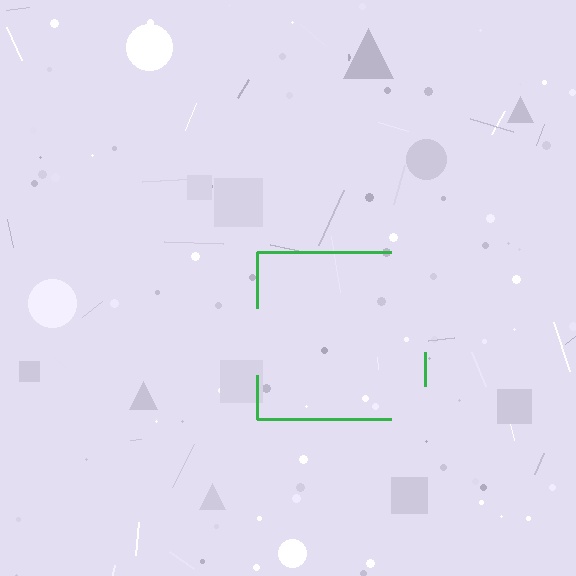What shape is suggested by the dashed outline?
The dashed outline suggests a square.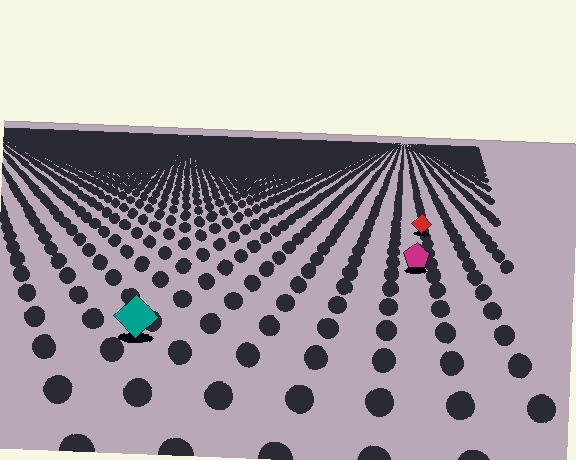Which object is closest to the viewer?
The teal diamond is closest. The texture marks near it are larger and more spread out.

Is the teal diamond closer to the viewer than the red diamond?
Yes. The teal diamond is closer — you can tell from the texture gradient: the ground texture is coarser near it.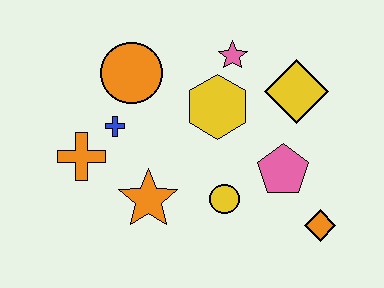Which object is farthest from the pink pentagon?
The orange cross is farthest from the pink pentagon.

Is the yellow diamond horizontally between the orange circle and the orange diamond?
Yes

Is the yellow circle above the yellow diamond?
No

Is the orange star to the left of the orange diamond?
Yes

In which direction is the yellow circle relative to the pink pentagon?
The yellow circle is to the left of the pink pentagon.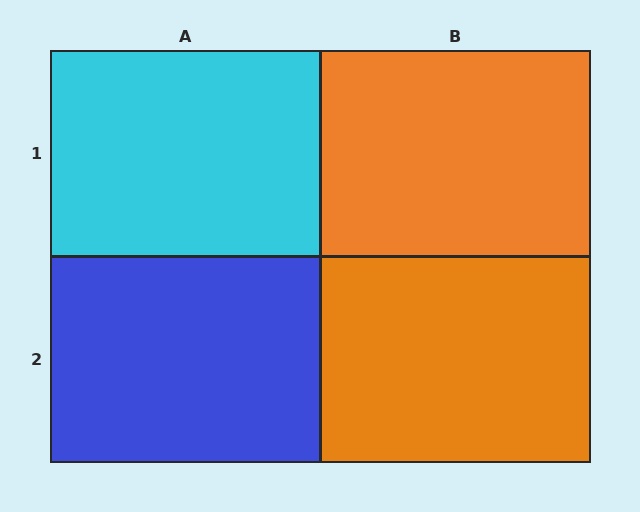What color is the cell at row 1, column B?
Orange.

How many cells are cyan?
1 cell is cyan.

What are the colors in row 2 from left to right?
Blue, orange.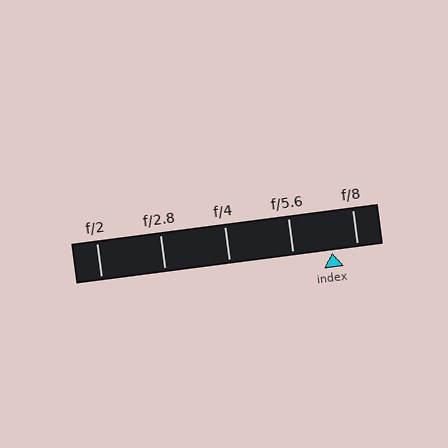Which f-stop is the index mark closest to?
The index mark is closest to f/8.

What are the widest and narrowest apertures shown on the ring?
The widest aperture shown is f/2 and the narrowest is f/8.